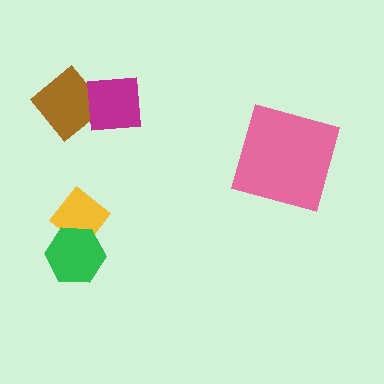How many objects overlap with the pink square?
0 objects overlap with the pink square.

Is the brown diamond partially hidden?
Yes, it is partially covered by another shape.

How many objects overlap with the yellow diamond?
1 object overlaps with the yellow diamond.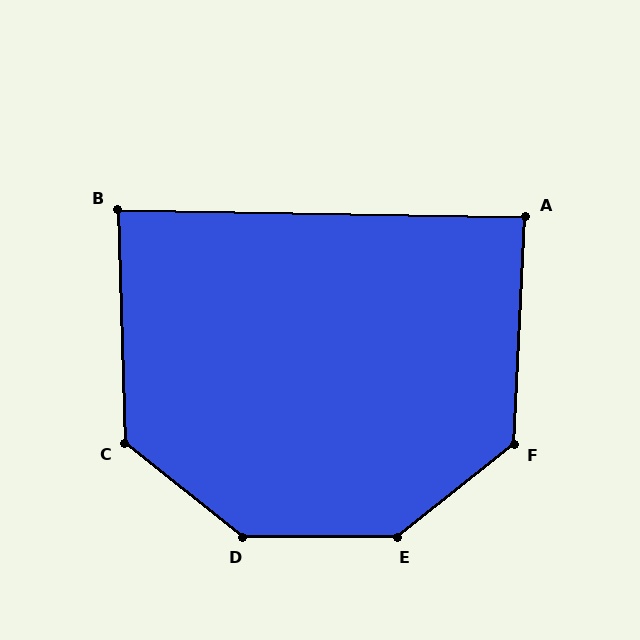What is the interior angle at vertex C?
Approximately 131 degrees (obtuse).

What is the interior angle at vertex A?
Approximately 88 degrees (approximately right).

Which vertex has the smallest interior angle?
B, at approximately 87 degrees.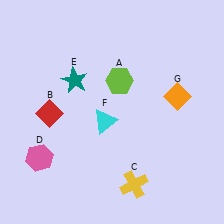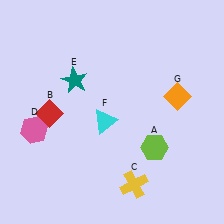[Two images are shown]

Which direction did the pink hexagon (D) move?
The pink hexagon (D) moved up.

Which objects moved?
The objects that moved are: the lime hexagon (A), the pink hexagon (D).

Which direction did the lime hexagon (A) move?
The lime hexagon (A) moved down.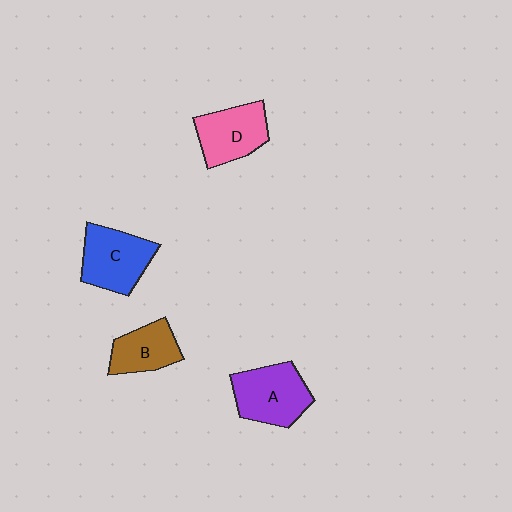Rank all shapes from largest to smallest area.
From largest to smallest: A (purple), C (blue), D (pink), B (brown).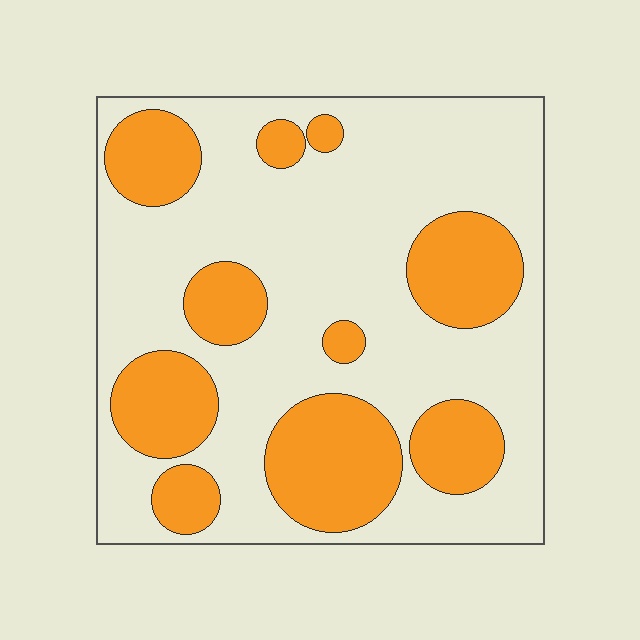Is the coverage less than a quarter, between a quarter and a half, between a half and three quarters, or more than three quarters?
Between a quarter and a half.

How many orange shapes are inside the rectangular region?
10.